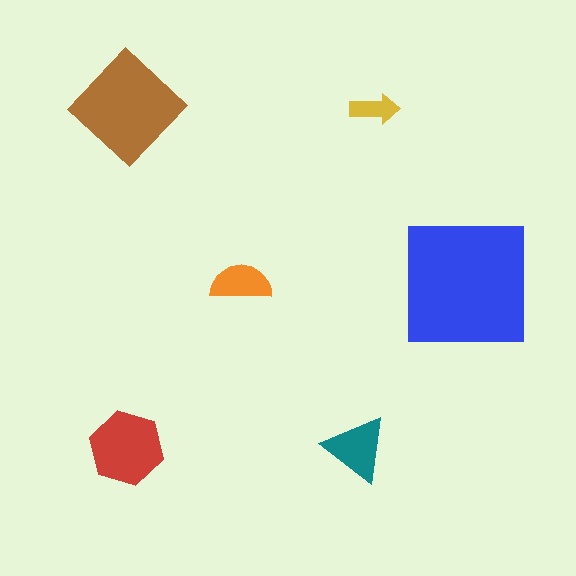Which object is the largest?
The blue square.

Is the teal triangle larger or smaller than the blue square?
Smaller.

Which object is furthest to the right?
The blue square is rightmost.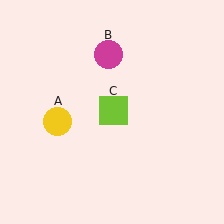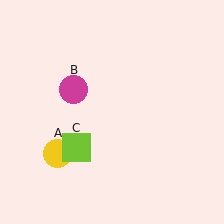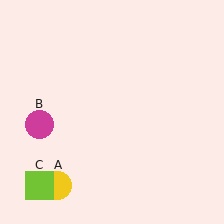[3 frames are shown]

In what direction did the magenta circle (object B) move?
The magenta circle (object B) moved down and to the left.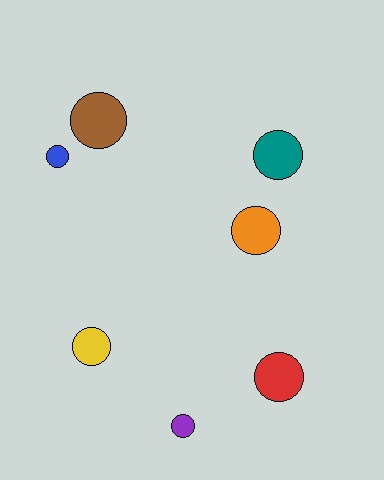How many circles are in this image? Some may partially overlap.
There are 7 circles.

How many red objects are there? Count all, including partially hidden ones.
There is 1 red object.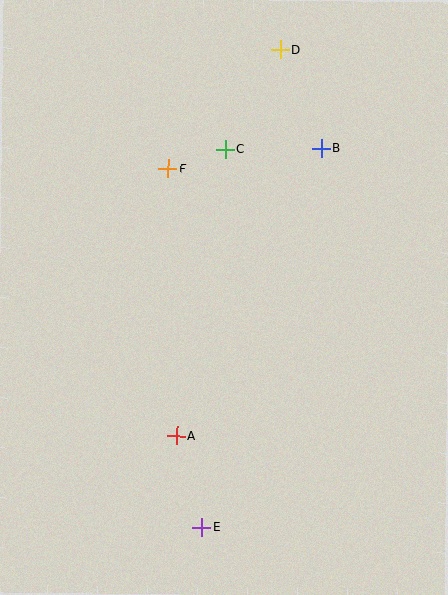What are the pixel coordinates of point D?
Point D is at (280, 50).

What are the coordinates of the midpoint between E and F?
The midpoint between E and F is at (185, 348).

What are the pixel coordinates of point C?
Point C is at (225, 149).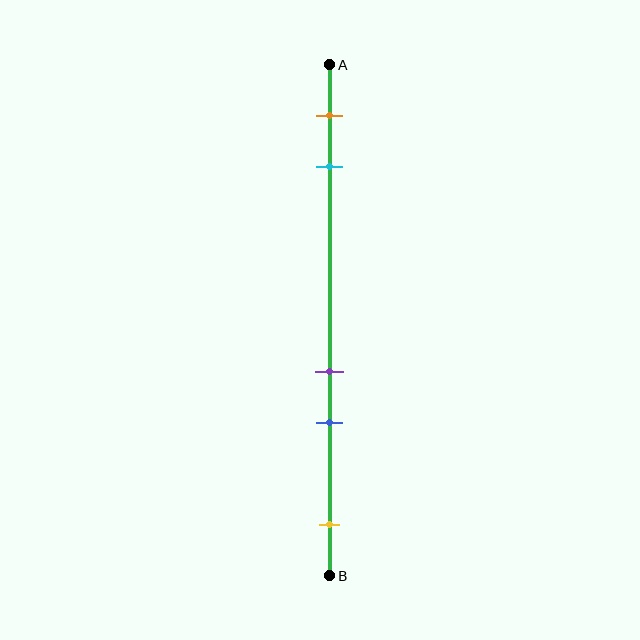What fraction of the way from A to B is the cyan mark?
The cyan mark is approximately 20% (0.2) of the way from A to B.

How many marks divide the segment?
There are 5 marks dividing the segment.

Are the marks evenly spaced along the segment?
No, the marks are not evenly spaced.